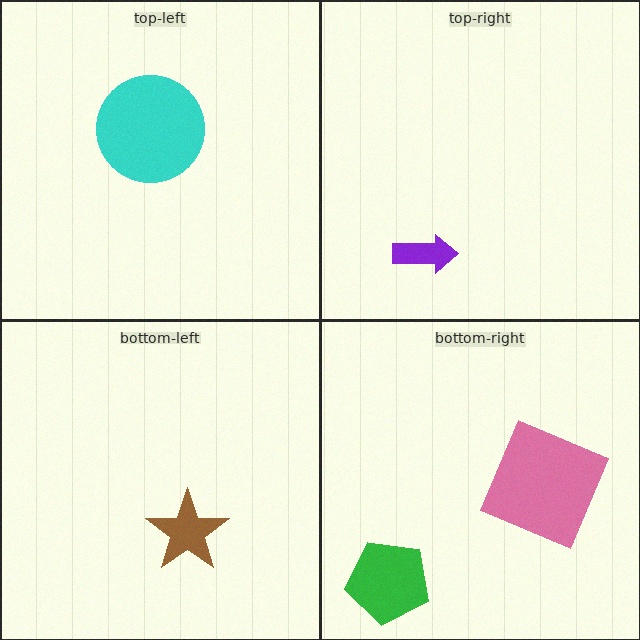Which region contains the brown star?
The bottom-left region.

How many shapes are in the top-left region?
1.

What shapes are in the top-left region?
The cyan circle.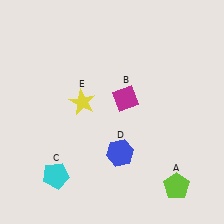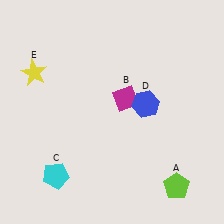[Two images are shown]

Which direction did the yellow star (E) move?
The yellow star (E) moved left.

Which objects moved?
The objects that moved are: the blue hexagon (D), the yellow star (E).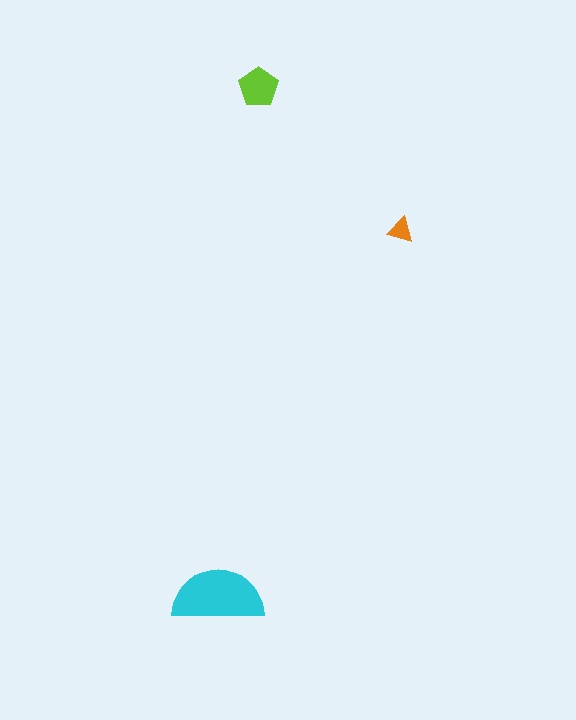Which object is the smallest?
The orange triangle.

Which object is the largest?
The cyan semicircle.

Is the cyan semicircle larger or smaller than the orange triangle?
Larger.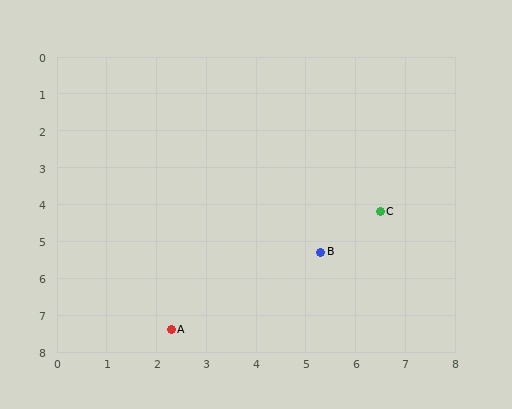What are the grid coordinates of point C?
Point C is at approximately (6.5, 4.2).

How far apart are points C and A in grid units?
Points C and A are about 5.3 grid units apart.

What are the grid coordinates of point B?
Point B is at approximately (5.3, 5.3).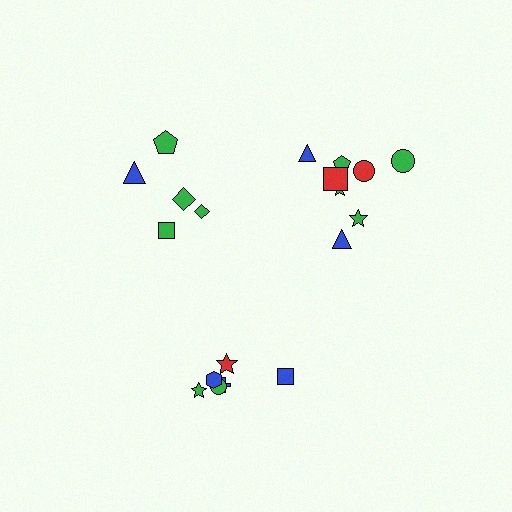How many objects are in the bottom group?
There are 6 objects.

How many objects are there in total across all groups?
There are 19 objects.